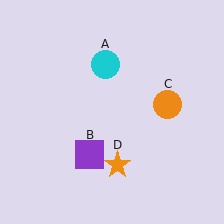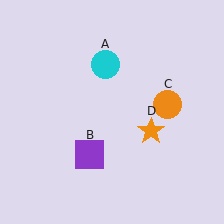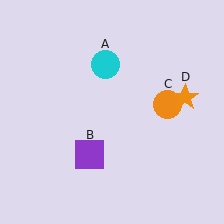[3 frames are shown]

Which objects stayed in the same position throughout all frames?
Cyan circle (object A) and purple square (object B) and orange circle (object C) remained stationary.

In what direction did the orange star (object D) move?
The orange star (object D) moved up and to the right.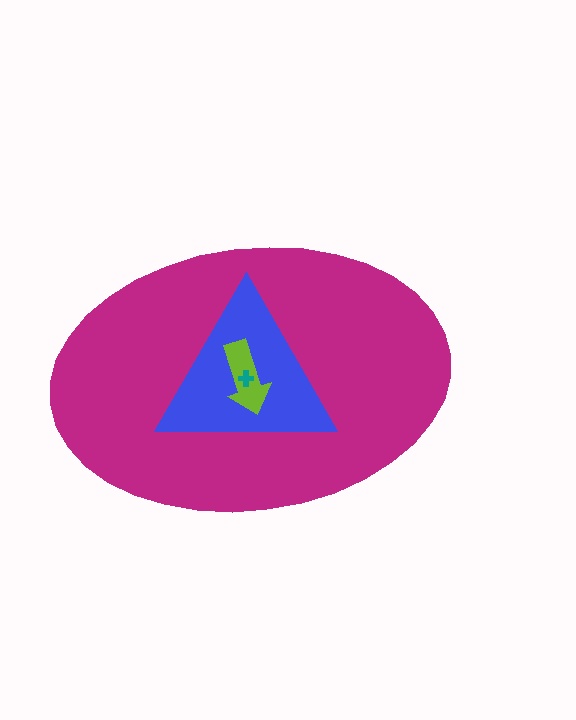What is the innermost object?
The teal cross.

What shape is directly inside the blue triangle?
The lime arrow.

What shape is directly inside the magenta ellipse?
The blue triangle.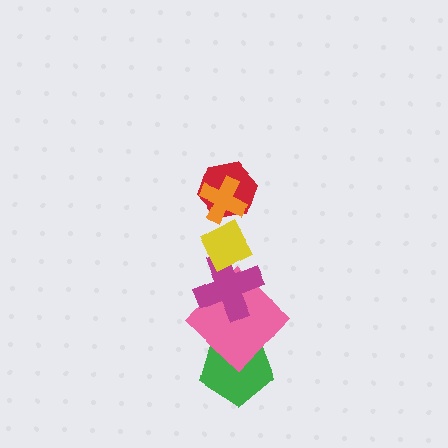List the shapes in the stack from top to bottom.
From top to bottom: the orange cross, the red hexagon, the yellow diamond, the magenta cross, the pink diamond, the green pentagon.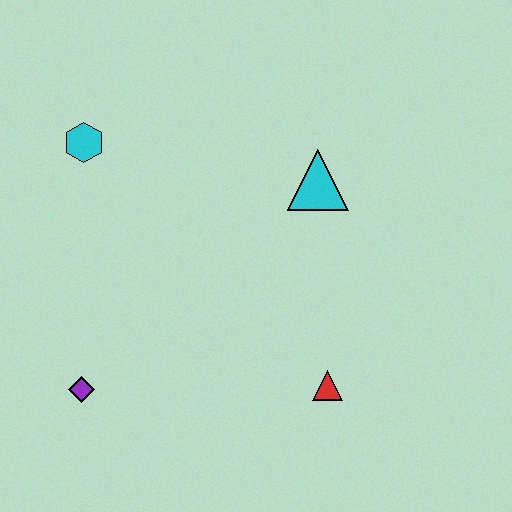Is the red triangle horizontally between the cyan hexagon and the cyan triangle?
No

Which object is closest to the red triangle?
The cyan triangle is closest to the red triangle.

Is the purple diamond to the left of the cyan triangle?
Yes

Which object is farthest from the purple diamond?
The cyan triangle is farthest from the purple diamond.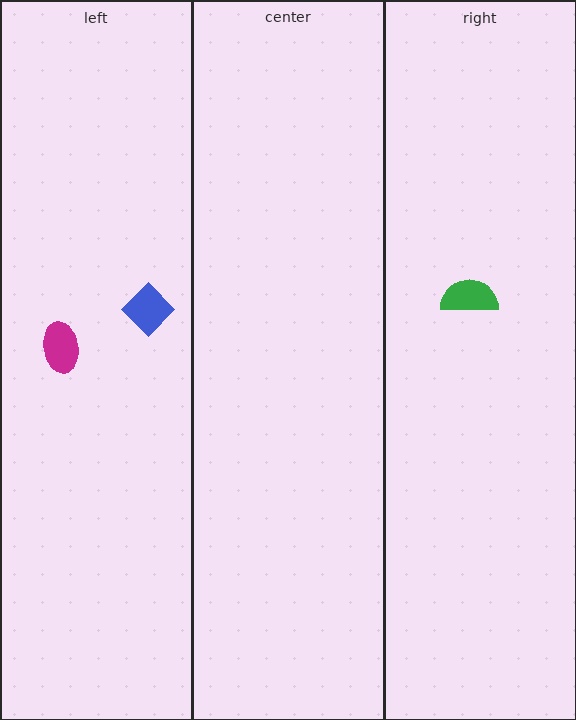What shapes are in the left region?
The magenta ellipse, the blue diamond.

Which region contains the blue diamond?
The left region.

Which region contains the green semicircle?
The right region.